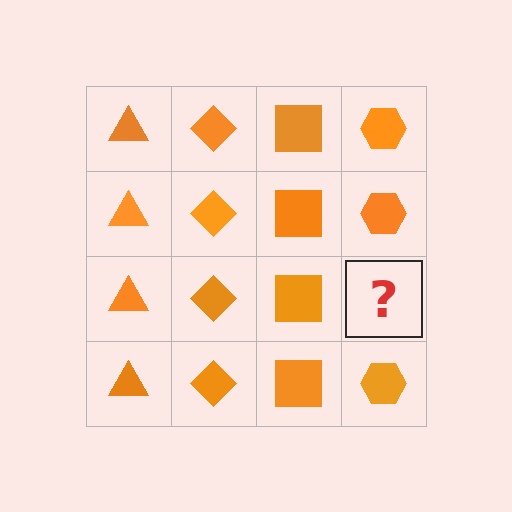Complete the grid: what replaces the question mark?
The question mark should be replaced with an orange hexagon.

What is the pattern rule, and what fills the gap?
The rule is that each column has a consistent shape. The gap should be filled with an orange hexagon.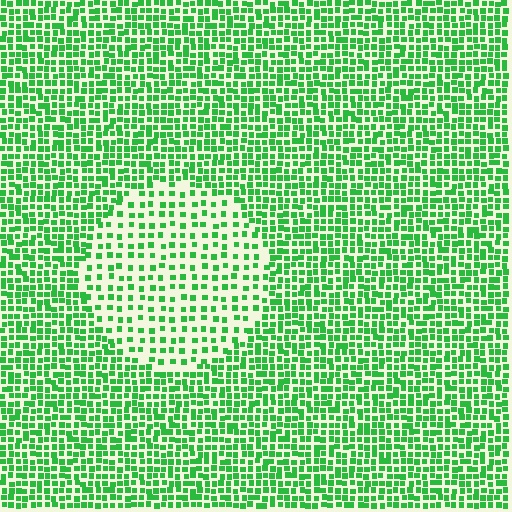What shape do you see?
I see a circle.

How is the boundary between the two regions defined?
The boundary is defined by a change in element density (approximately 2.1x ratio). All elements are the same color, size, and shape.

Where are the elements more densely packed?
The elements are more densely packed outside the circle boundary.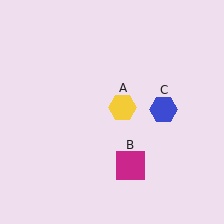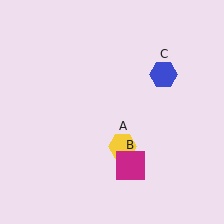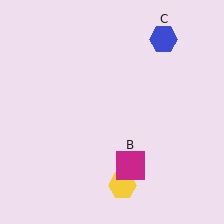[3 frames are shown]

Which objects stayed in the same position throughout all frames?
Magenta square (object B) remained stationary.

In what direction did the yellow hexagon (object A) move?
The yellow hexagon (object A) moved down.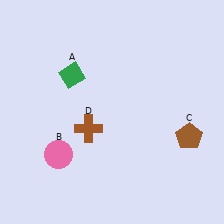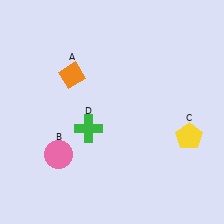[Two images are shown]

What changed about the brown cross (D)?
In Image 1, D is brown. In Image 2, it changed to green.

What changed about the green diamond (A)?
In Image 1, A is green. In Image 2, it changed to orange.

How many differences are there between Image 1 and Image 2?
There are 3 differences between the two images.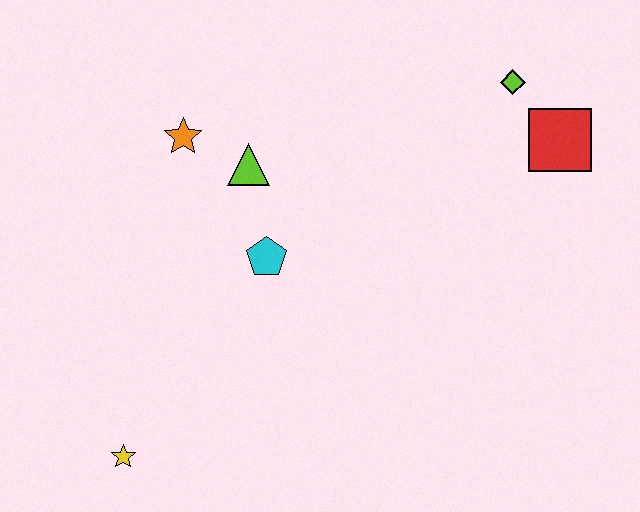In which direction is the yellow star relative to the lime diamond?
The yellow star is to the left of the lime diamond.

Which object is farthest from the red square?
The yellow star is farthest from the red square.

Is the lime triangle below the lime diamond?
Yes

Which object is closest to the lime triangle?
The orange star is closest to the lime triangle.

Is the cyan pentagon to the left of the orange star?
No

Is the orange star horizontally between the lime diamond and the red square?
No